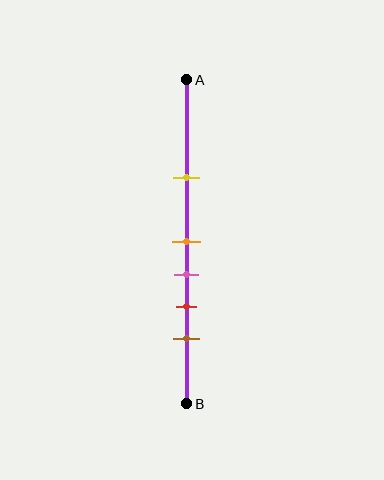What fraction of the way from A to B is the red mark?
The red mark is approximately 70% (0.7) of the way from A to B.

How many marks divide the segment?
There are 5 marks dividing the segment.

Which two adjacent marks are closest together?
The orange and pink marks are the closest adjacent pair.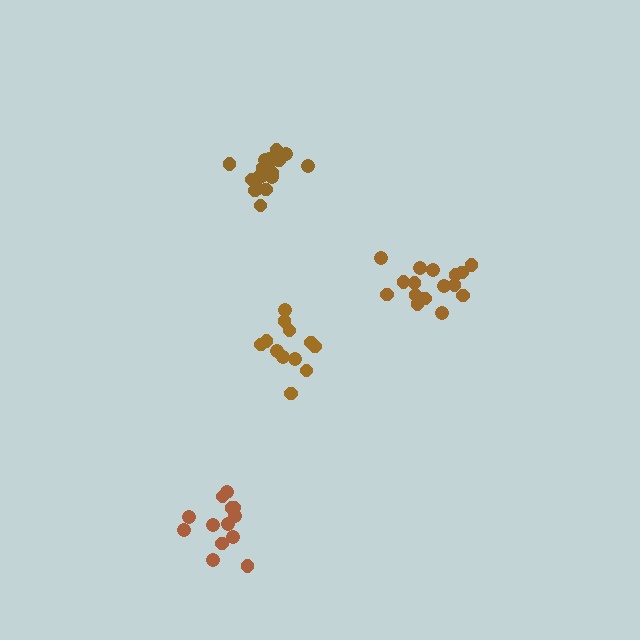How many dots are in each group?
Group 1: 16 dots, Group 2: 18 dots, Group 3: 12 dots, Group 4: 13 dots (59 total).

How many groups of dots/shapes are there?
There are 4 groups.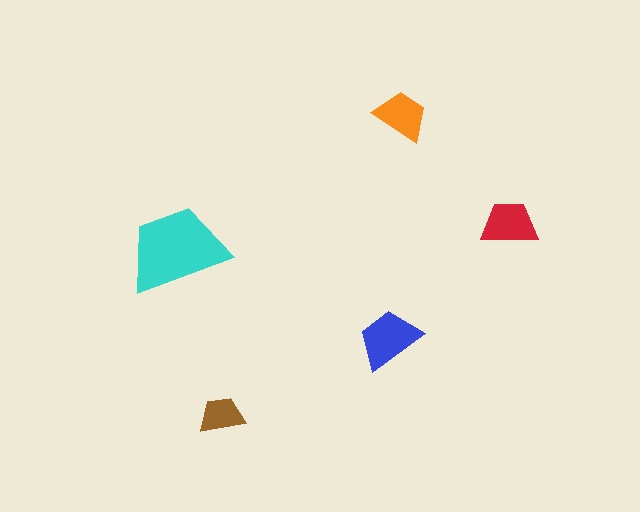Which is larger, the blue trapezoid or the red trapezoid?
The blue one.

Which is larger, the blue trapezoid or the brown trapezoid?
The blue one.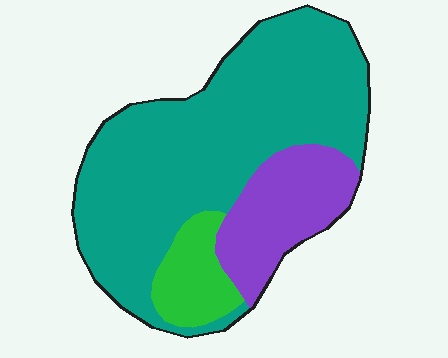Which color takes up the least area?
Green, at roughly 10%.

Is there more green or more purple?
Purple.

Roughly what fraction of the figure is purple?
Purple takes up about one fifth (1/5) of the figure.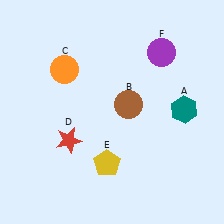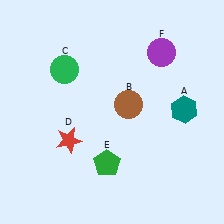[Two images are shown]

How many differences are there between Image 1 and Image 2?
There are 2 differences between the two images.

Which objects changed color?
C changed from orange to green. E changed from yellow to green.